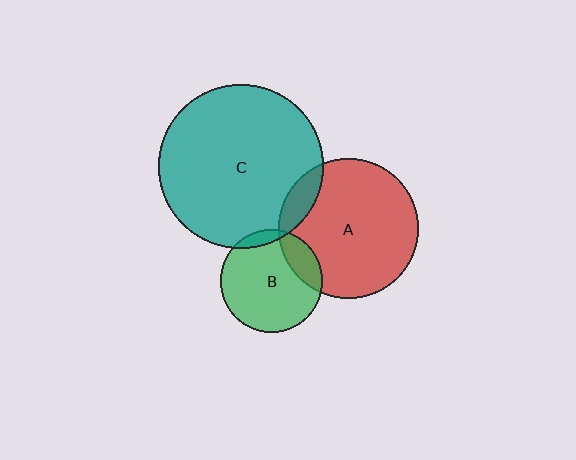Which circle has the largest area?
Circle C (teal).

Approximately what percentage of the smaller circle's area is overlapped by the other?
Approximately 10%.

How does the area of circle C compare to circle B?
Approximately 2.6 times.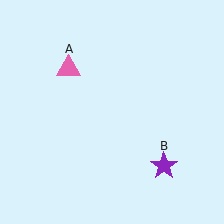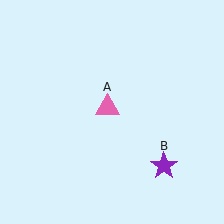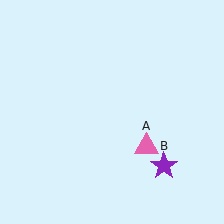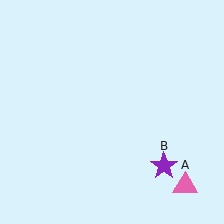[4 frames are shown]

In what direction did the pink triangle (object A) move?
The pink triangle (object A) moved down and to the right.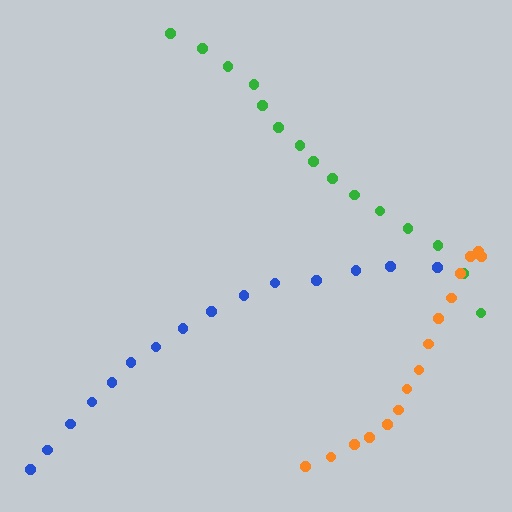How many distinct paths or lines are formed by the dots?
There are 3 distinct paths.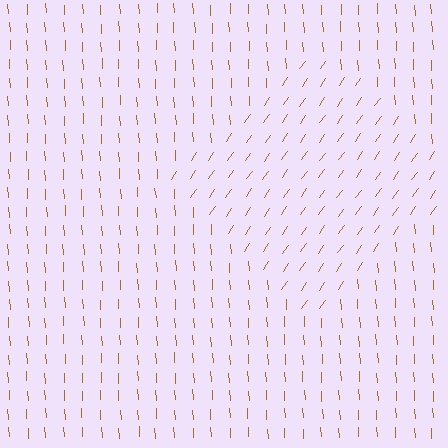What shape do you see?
I see a diamond.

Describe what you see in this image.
The image is filled with small brown line segments. A diamond region in the image has lines oriented differently from the surrounding lines, creating a visible texture boundary.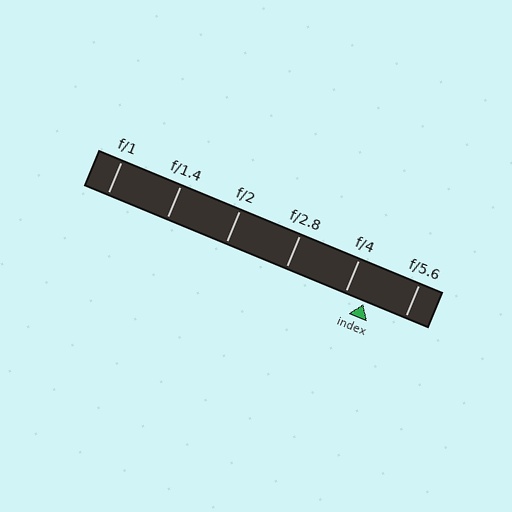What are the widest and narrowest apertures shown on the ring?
The widest aperture shown is f/1 and the narrowest is f/5.6.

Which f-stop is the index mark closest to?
The index mark is closest to f/4.